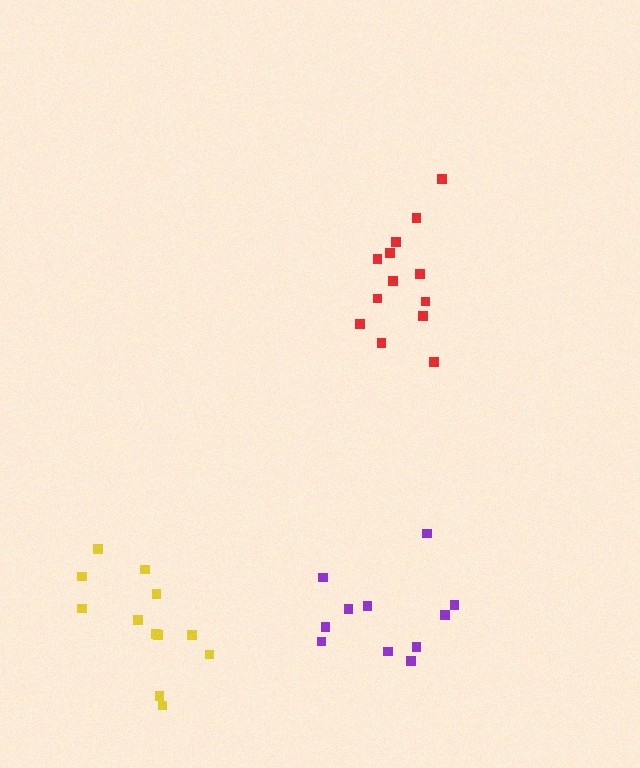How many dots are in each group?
Group 1: 11 dots, Group 2: 13 dots, Group 3: 12 dots (36 total).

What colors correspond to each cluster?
The clusters are colored: purple, red, yellow.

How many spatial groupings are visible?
There are 3 spatial groupings.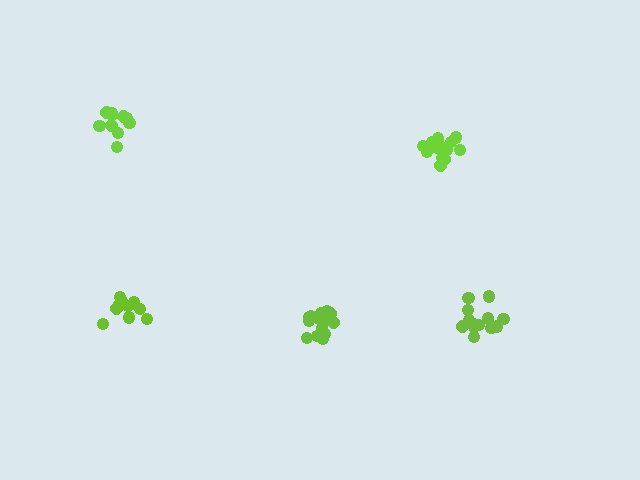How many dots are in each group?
Group 1: 14 dots, Group 2: 17 dots, Group 3: 16 dots, Group 4: 11 dots, Group 5: 11 dots (69 total).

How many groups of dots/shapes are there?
There are 5 groups.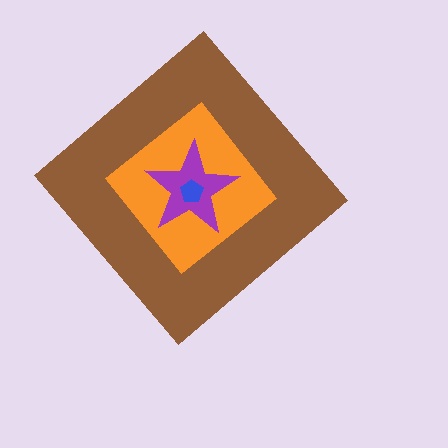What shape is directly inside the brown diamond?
The orange diamond.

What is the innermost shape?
The blue pentagon.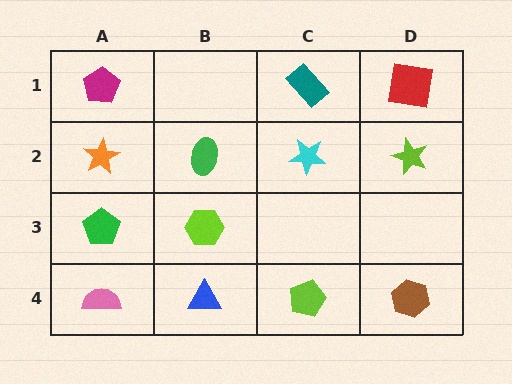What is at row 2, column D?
A lime star.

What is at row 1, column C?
A teal rectangle.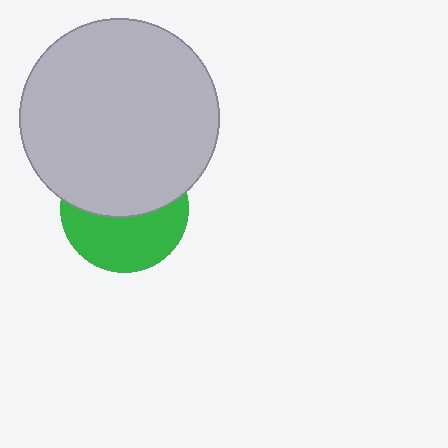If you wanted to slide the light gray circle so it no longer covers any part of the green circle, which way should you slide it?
Slide it up — that is the most direct way to separate the two shapes.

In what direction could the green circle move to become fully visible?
The green circle could move down. That would shift it out from behind the light gray circle entirely.